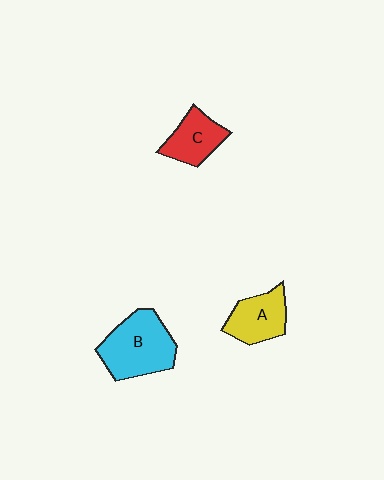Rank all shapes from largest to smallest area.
From largest to smallest: B (cyan), A (yellow), C (red).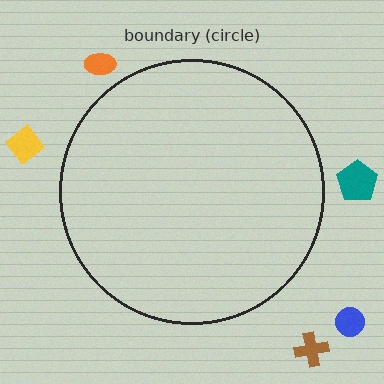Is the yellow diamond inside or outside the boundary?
Outside.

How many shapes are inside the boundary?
0 inside, 5 outside.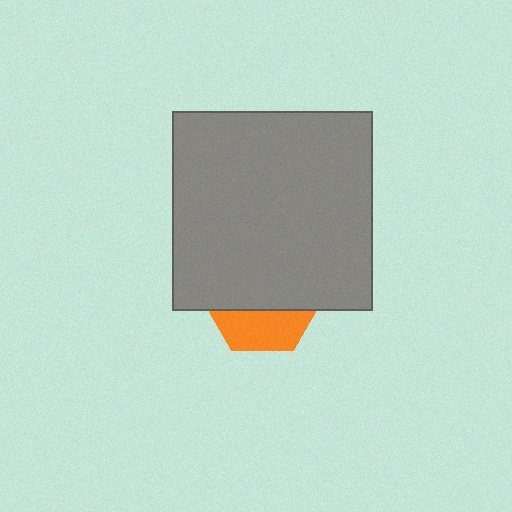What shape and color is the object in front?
The object in front is a gray square.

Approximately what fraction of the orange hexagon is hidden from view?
Roughly 67% of the orange hexagon is hidden behind the gray square.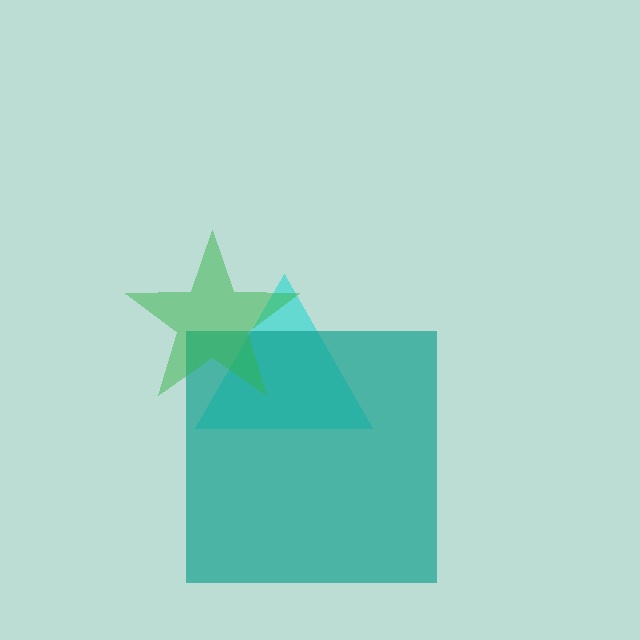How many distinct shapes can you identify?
There are 3 distinct shapes: a cyan triangle, a teal square, a green star.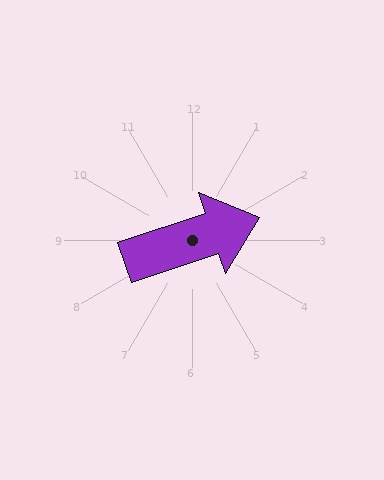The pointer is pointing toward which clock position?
Roughly 2 o'clock.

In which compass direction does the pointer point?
East.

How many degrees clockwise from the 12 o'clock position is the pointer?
Approximately 72 degrees.